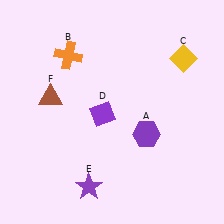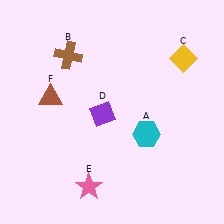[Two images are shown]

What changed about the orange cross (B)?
In Image 1, B is orange. In Image 2, it changed to brown.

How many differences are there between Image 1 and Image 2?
There are 3 differences between the two images.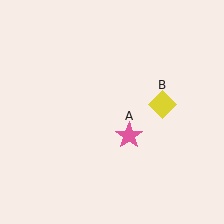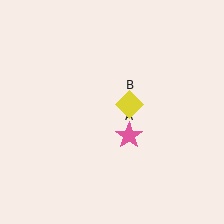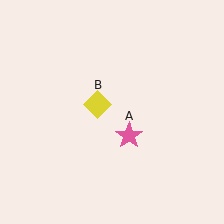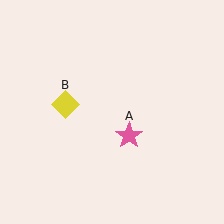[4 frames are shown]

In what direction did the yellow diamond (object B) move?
The yellow diamond (object B) moved left.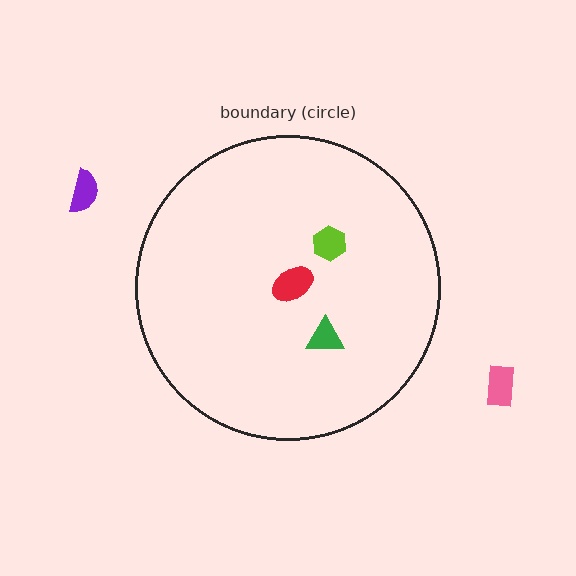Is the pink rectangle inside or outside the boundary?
Outside.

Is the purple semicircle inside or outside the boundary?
Outside.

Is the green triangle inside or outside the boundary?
Inside.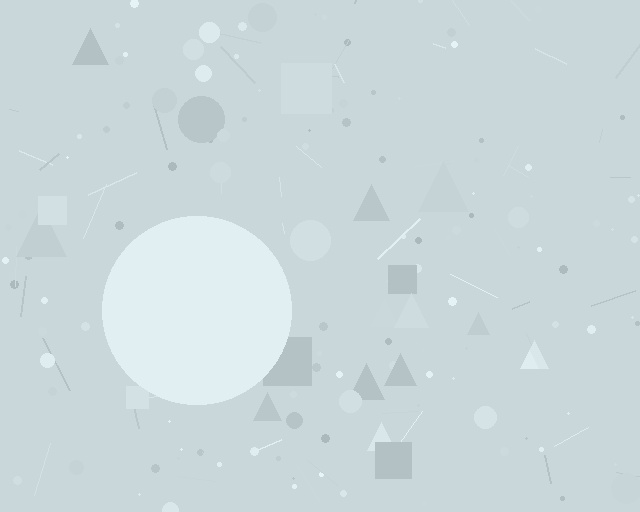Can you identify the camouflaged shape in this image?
The camouflaged shape is a circle.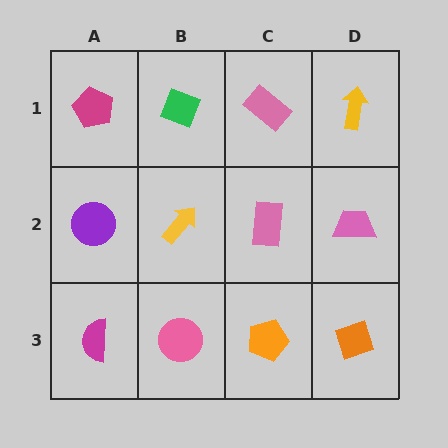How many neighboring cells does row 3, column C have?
3.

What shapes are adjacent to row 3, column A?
A purple circle (row 2, column A), a pink circle (row 3, column B).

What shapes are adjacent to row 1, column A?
A purple circle (row 2, column A), a green diamond (row 1, column B).